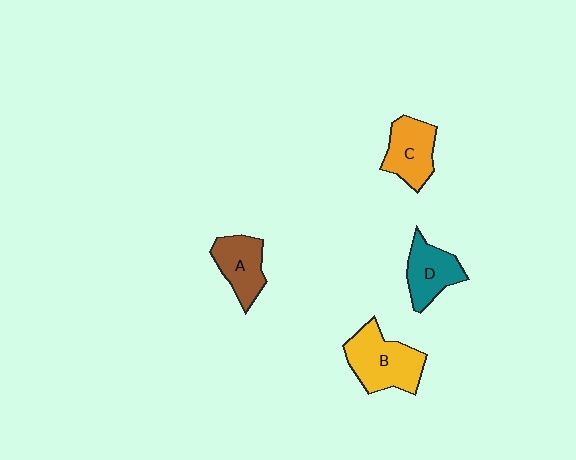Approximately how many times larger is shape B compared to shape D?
Approximately 1.4 times.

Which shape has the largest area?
Shape B (yellow).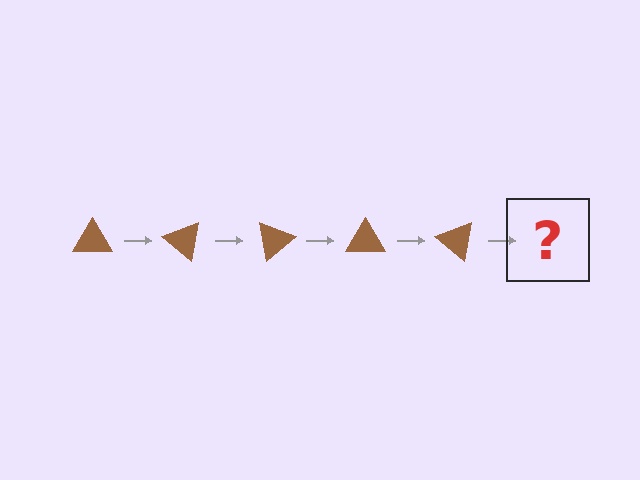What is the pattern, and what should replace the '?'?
The pattern is that the triangle rotates 40 degrees each step. The '?' should be a brown triangle rotated 200 degrees.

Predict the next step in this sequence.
The next step is a brown triangle rotated 200 degrees.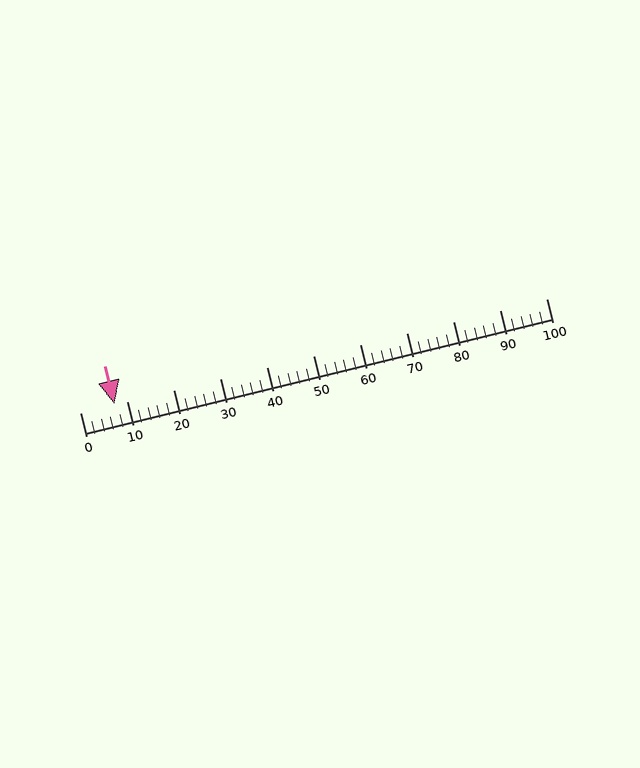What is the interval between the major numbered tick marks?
The major tick marks are spaced 10 units apart.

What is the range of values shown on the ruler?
The ruler shows values from 0 to 100.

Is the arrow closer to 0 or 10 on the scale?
The arrow is closer to 10.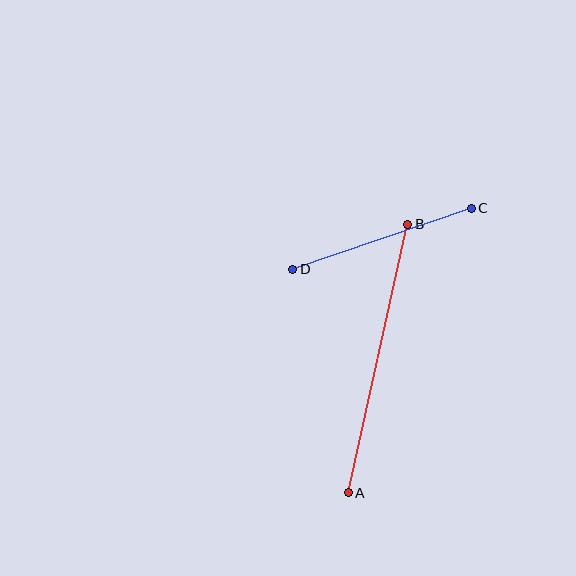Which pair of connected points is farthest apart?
Points A and B are farthest apart.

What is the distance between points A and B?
The distance is approximately 275 pixels.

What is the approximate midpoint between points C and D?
The midpoint is at approximately (382, 239) pixels.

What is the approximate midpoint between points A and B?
The midpoint is at approximately (378, 359) pixels.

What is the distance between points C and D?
The distance is approximately 189 pixels.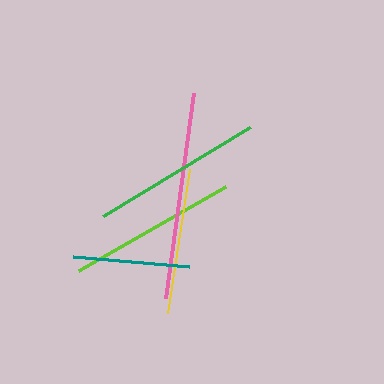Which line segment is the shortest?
The teal line is the shortest at approximately 116 pixels.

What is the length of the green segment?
The green segment is approximately 172 pixels long.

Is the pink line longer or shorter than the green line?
The pink line is longer than the green line.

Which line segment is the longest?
The pink line is the longest at approximately 207 pixels.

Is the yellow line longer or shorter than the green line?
The green line is longer than the yellow line.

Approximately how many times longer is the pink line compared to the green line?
The pink line is approximately 1.2 times the length of the green line.